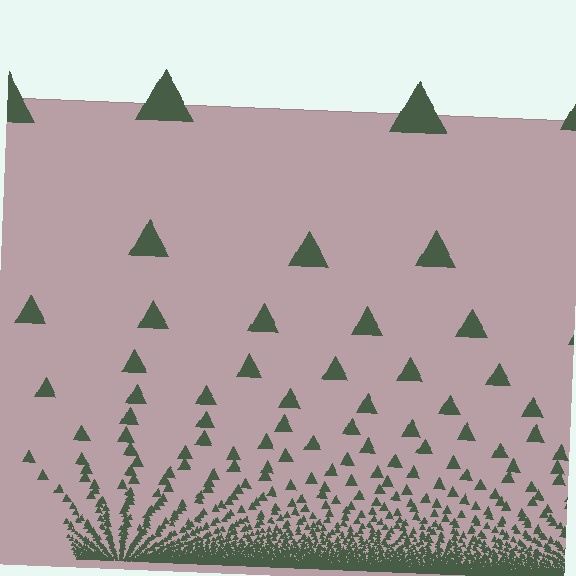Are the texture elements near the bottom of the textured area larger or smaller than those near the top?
Smaller. The gradient is inverted — elements near the bottom are smaller and denser.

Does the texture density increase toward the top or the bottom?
Density increases toward the bottom.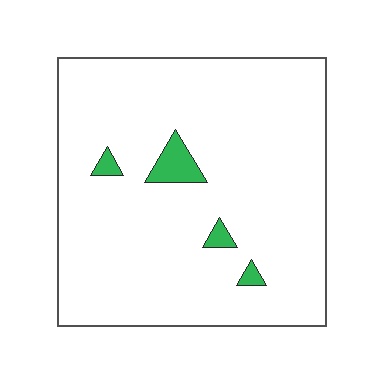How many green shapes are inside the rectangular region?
4.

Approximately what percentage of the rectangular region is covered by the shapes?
Approximately 5%.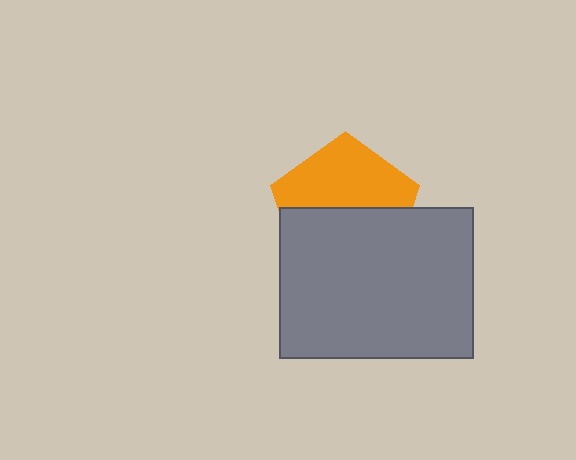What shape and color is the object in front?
The object in front is a gray rectangle.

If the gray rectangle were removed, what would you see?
You would see the complete orange pentagon.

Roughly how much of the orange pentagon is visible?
About half of it is visible (roughly 49%).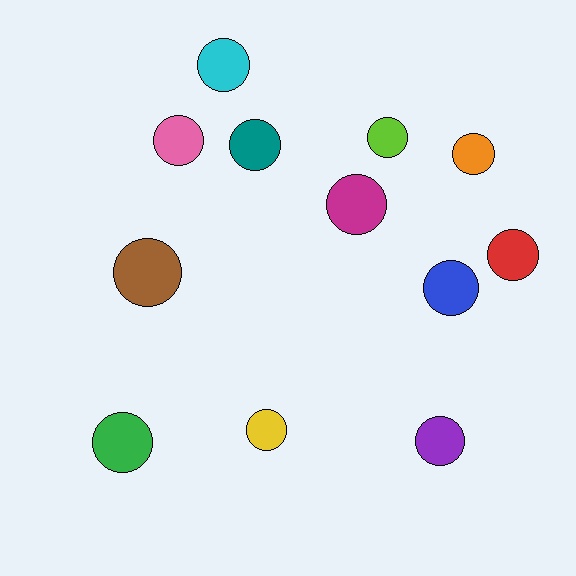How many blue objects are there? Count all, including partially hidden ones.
There is 1 blue object.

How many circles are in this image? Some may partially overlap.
There are 12 circles.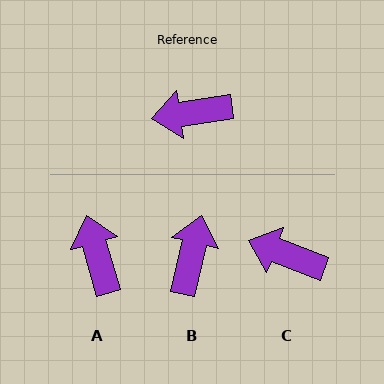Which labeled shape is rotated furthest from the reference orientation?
B, about 111 degrees away.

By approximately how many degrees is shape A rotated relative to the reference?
Approximately 82 degrees clockwise.